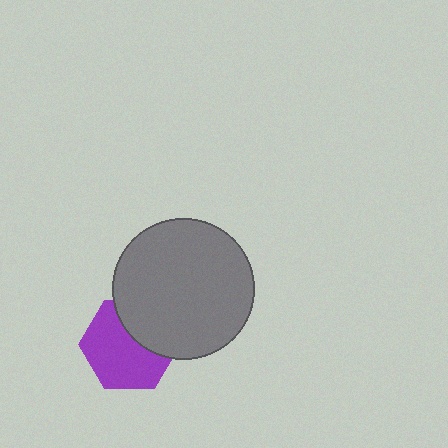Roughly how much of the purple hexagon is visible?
About half of it is visible (roughly 65%).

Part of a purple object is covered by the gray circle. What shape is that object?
It is a hexagon.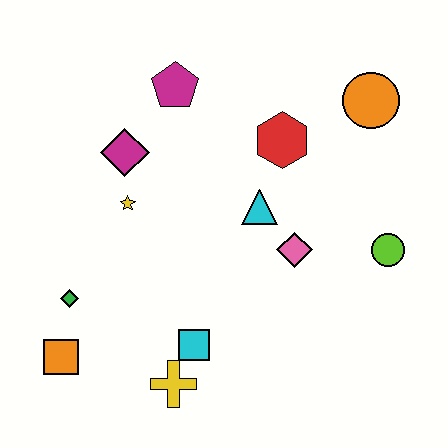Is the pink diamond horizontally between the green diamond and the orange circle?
Yes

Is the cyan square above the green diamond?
No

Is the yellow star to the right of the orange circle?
No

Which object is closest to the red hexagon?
The cyan triangle is closest to the red hexagon.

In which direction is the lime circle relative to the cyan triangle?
The lime circle is to the right of the cyan triangle.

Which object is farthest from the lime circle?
The orange square is farthest from the lime circle.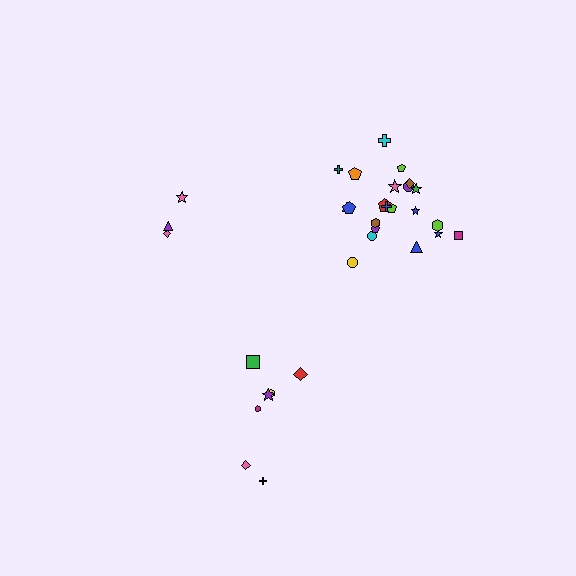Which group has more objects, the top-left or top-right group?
The top-right group.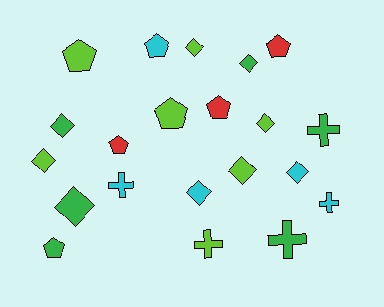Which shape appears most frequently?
Diamond, with 9 objects.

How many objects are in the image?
There are 21 objects.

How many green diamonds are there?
There are 3 green diamonds.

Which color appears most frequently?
Lime, with 7 objects.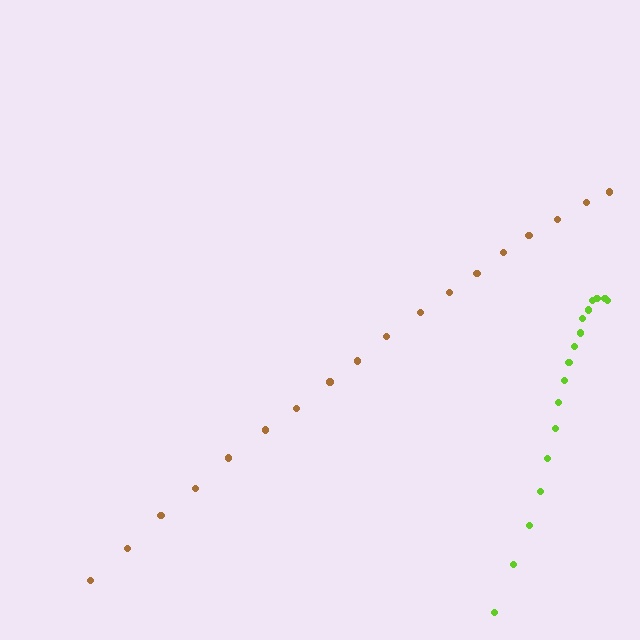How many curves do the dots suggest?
There are 2 distinct paths.